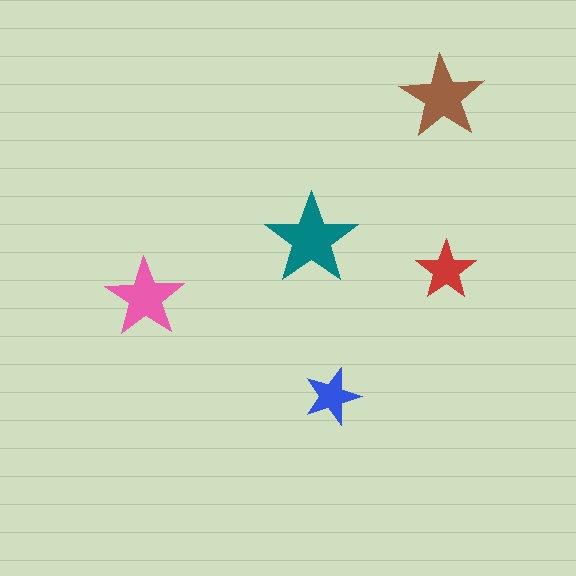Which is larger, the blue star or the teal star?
The teal one.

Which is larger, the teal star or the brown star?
The teal one.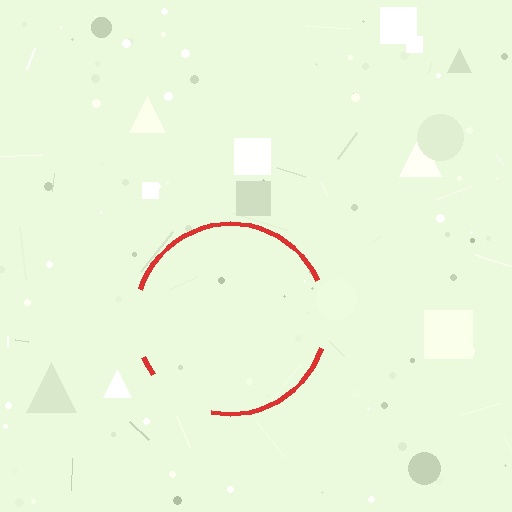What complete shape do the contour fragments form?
The contour fragments form a circle.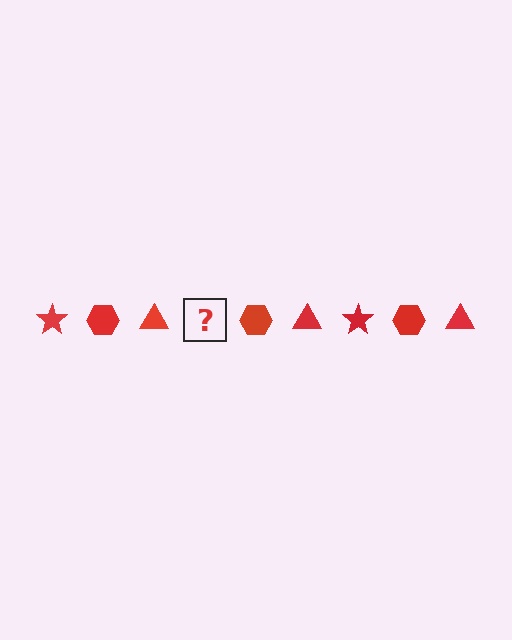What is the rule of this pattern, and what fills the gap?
The rule is that the pattern cycles through star, hexagon, triangle shapes in red. The gap should be filled with a red star.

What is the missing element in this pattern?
The missing element is a red star.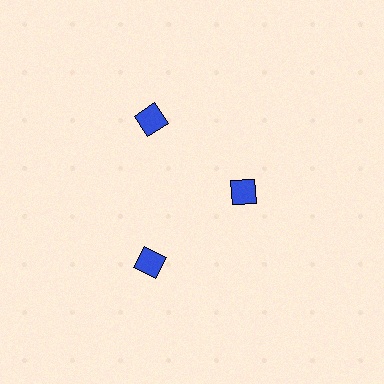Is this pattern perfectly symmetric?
No. The 3 blue diamonds are arranged in a ring, but one element near the 3 o'clock position is pulled inward toward the center, breaking the 3-fold rotational symmetry.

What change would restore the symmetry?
The symmetry would be restored by moving it outward, back onto the ring so that all 3 diamonds sit at equal angles and equal distance from the center.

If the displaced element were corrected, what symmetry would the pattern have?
It would have 3-fold rotational symmetry — the pattern would map onto itself every 120 degrees.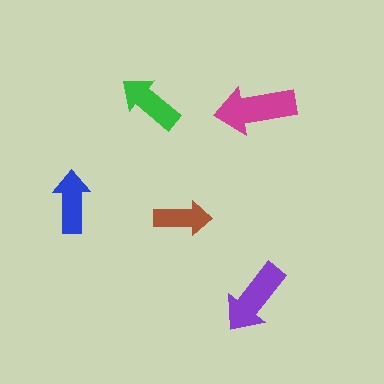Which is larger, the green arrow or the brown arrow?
The green one.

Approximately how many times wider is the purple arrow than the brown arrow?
About 1.5 times wider.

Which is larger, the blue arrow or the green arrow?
The green one.